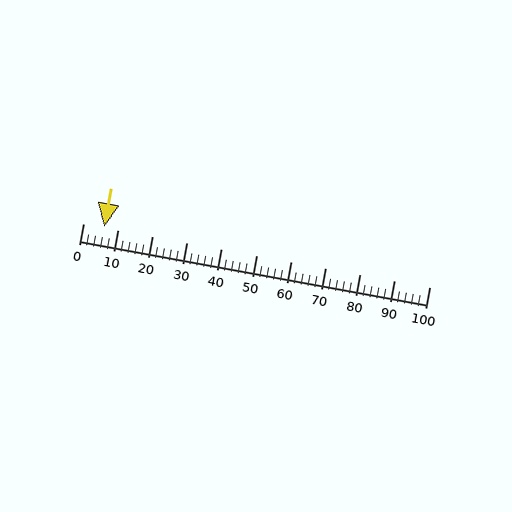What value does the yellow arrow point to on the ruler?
The yellow arrow points to approximately 6.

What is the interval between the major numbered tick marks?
The major tick marks are spaced 10 units apart.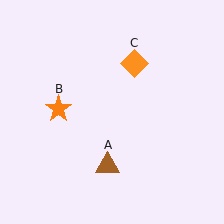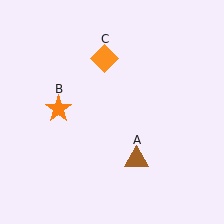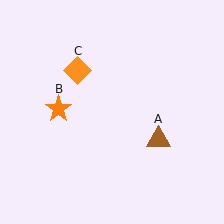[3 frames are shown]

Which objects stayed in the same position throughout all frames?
Orange star (object B) remained stationary.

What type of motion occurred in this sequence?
The brown triangle (object A), orange diamond (object C) rotated counterclockwise around the center of the scene.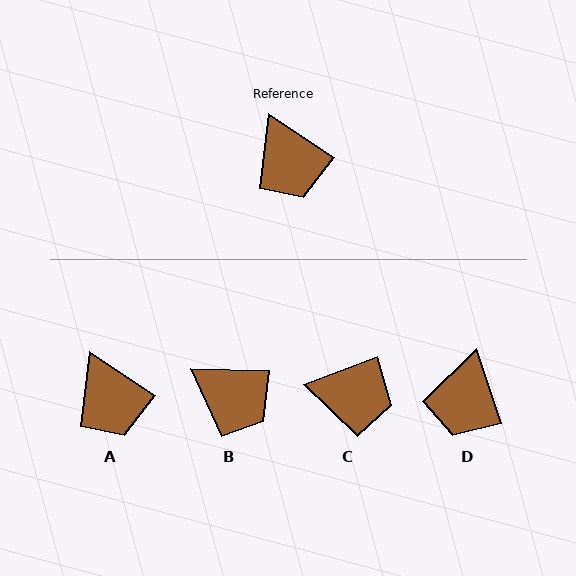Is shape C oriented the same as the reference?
No, it is off by about 54 degrees.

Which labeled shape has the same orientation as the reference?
A.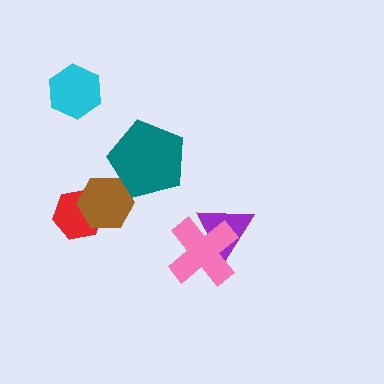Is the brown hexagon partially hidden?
Yes, it is partially covered by another shape.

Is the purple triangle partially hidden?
Yes, it is partially covered by another shape.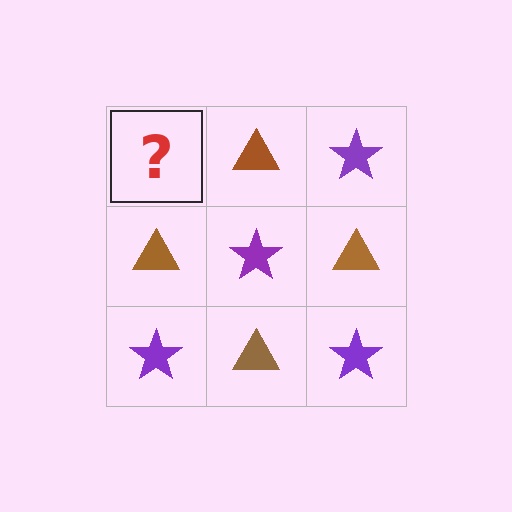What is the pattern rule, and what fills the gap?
The rule is that it alternates purple star and brown triangle in a checkerboard pattern. The gap should be filled with a purple star.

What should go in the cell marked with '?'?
The missing cell should contain a purple star.